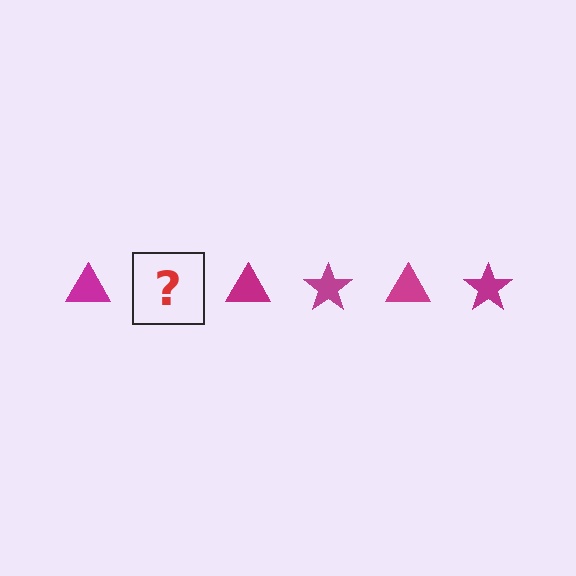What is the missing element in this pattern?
The missing element is a magenta star.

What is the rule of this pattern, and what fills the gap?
The rule is that the pattern cycles through triangle, star shapes in magenta. The gap should be filled with a magenta star.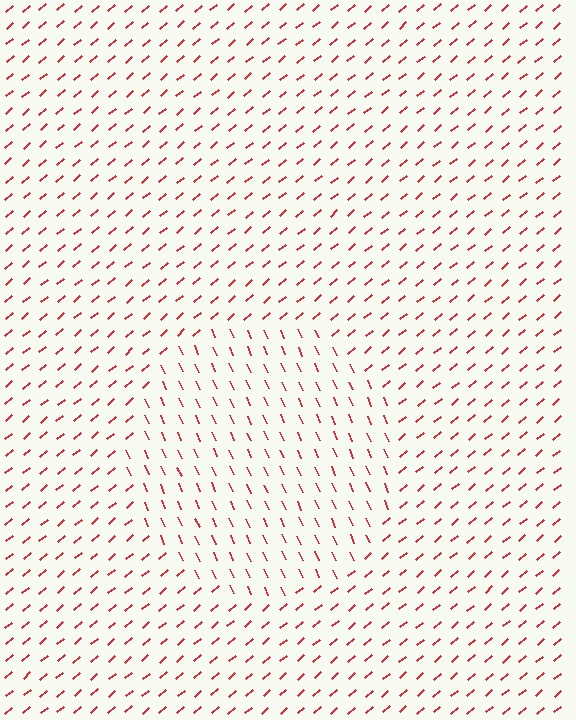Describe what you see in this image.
The image is filled with small red line segments. A circle region in the image has lines oriented differently from the surrounding lines, creating a visible texture boundary.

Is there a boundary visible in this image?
Yes, there is a texture boundary formed by a change in line orientation.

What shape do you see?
I see a circle.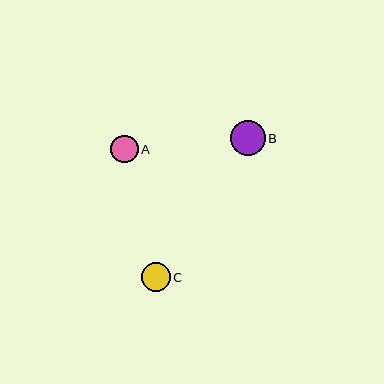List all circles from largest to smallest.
From largest to smallest: B, C, A.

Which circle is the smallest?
Circle A is the smallest with a size of approximately 28 pixels.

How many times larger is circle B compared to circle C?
Circle B is approximately 1.2 times the size of circle C.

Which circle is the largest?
Circle B is the largest with a size of approximately 35 pixels.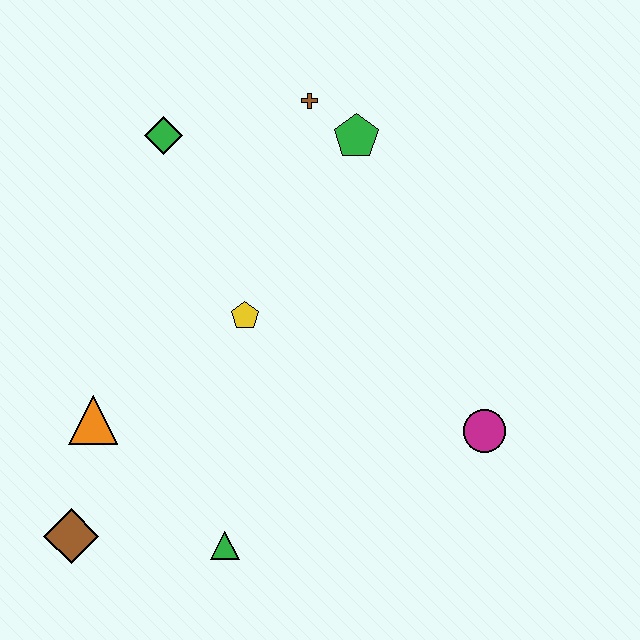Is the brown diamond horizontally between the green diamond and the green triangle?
No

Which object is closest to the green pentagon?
The brown cross is closest to the green pentagon.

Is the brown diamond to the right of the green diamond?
No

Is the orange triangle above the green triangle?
Yes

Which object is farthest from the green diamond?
The magenta circle is farthest from the green diamond.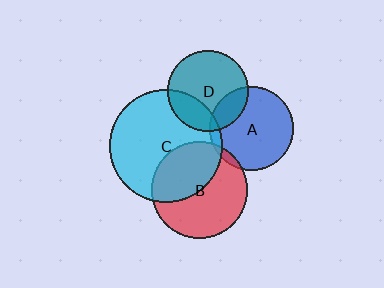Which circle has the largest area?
Circle C (cyan).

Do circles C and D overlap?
Yes.